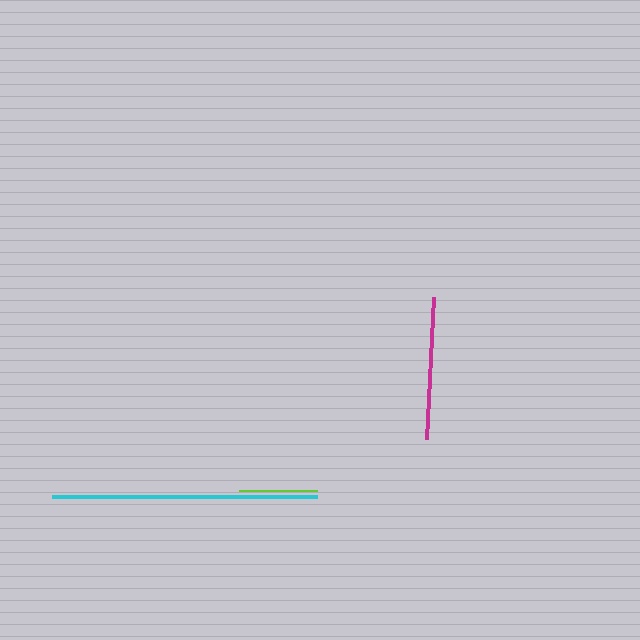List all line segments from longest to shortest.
From longest to shortest: cyan, magenta, lime.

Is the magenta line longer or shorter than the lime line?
The magenta line is longer than the lime line.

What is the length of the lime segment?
The lime segment is approximately 78 pixels long.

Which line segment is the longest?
The cyan line is the longest at approximately 264 pixels.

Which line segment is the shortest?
The lime line is the shortest at approximately 78 pixels.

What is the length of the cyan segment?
The cyan segment is approximately 264 pixels long.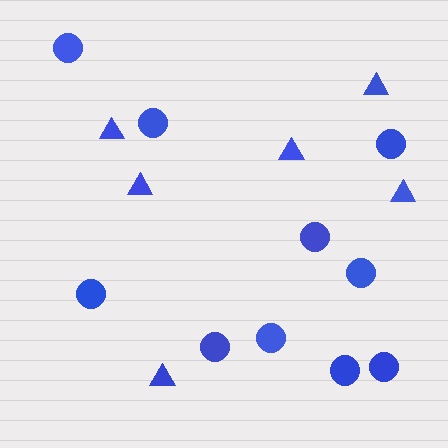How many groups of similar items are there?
There are 2 groups: one group of circles (10) and one group of triangles (6).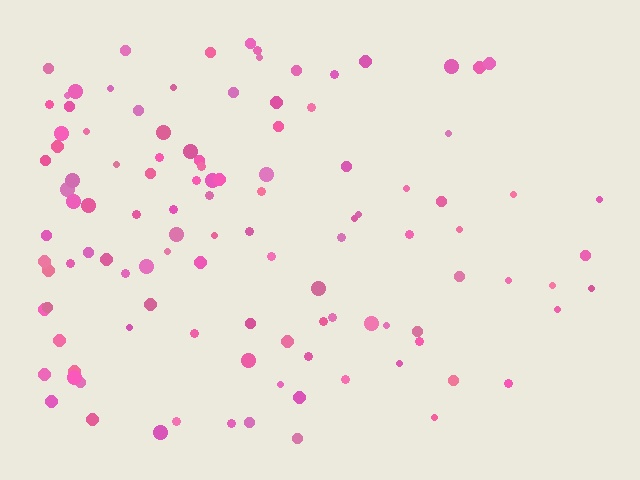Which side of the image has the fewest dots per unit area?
The right.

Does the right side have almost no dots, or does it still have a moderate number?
Still a moderate number, just noticeably fewer than the left.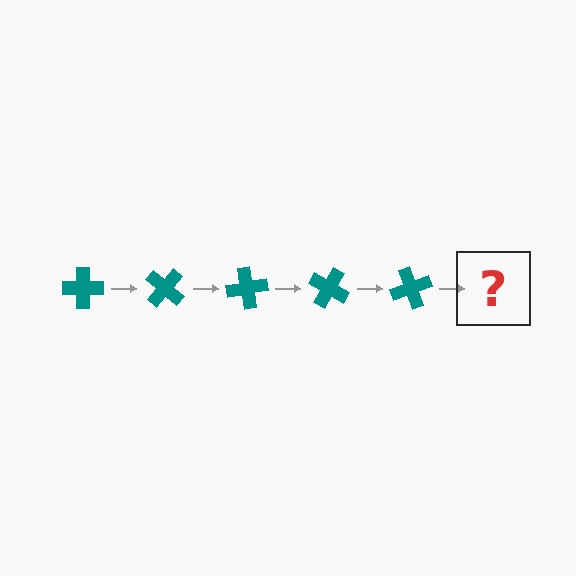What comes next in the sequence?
The next element should be a teal cross rotated 200 degrees.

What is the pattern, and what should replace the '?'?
The pattern is that the cross rotates 40 degrees each step. The '?' should be a teal cross rotated 200 degrees.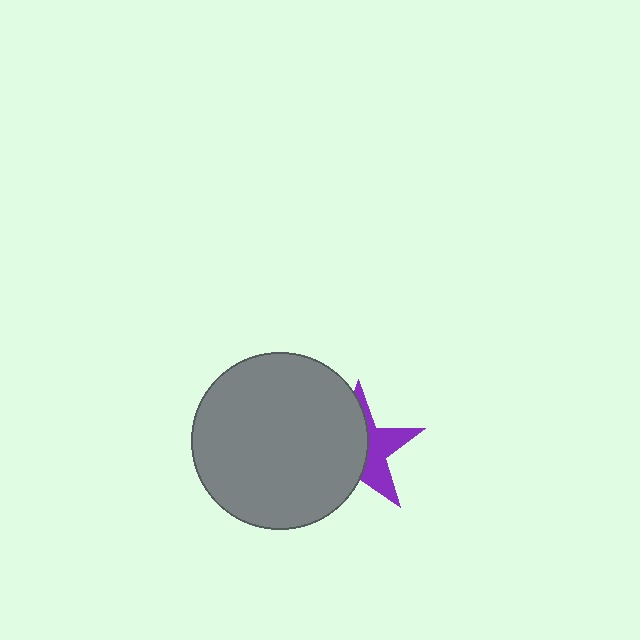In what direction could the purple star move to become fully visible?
The purple star could move right. That would shift it out from behind the gray circle entirely.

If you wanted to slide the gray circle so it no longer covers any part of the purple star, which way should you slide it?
Slide it left — that is the most direct way to separate the two shapes.